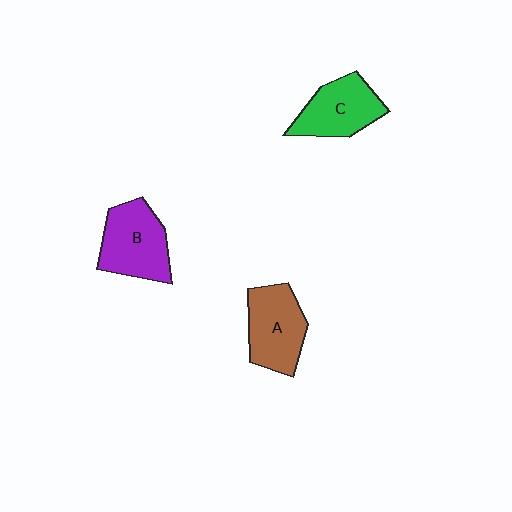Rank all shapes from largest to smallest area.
From largest to smallest: B (purple), A (brown), C (green).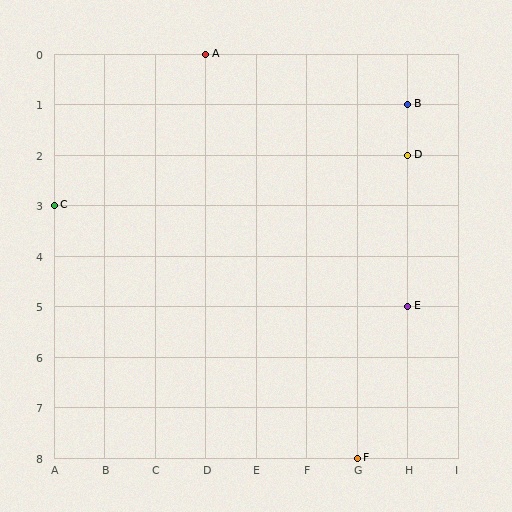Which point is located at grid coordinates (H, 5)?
Point E is at (H, 5).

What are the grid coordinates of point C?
Point C is at grid coordinates (A, 3).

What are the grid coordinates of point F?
Point F is at grid coordinates (G, 8).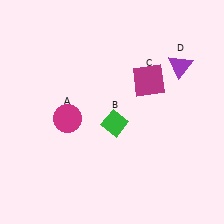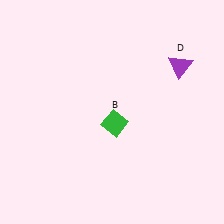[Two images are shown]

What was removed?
The magenta circle (A), the magenta square (C) were removed in Image 2.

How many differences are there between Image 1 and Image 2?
There are 2 differences between the two images.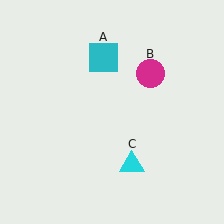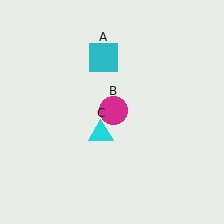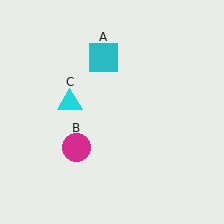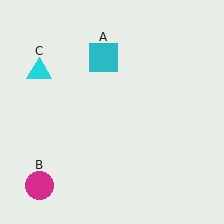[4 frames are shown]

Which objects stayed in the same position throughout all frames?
Cyan square (object A) remained stationary.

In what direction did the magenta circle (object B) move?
The magenta circle (object B) moved down and to the left.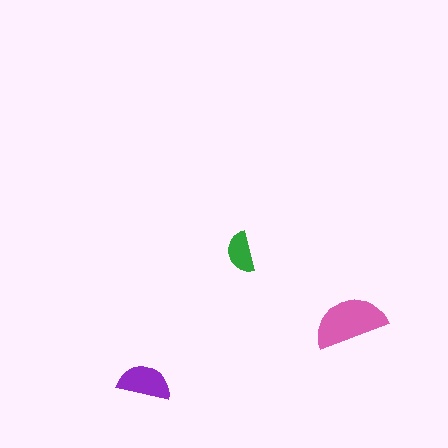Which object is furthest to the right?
The pink semicircle is rightmost.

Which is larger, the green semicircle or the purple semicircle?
The purple one.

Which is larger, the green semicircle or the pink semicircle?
The pink one.